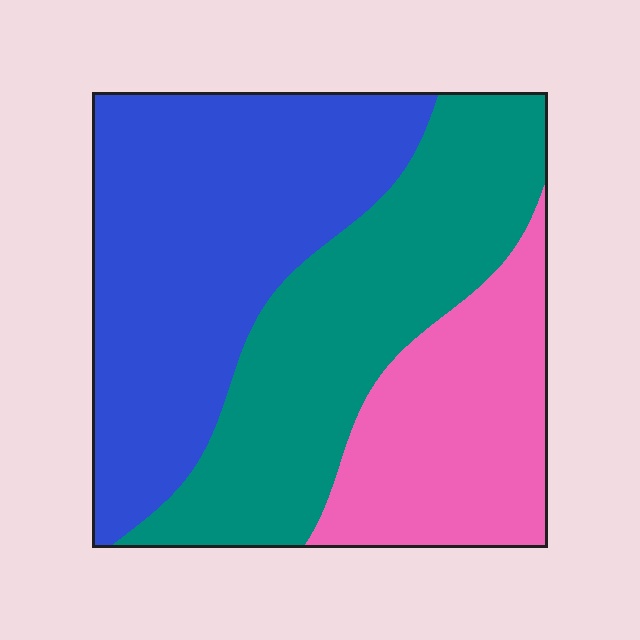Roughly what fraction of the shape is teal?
Teal takes up about one third (1/3) of the shape.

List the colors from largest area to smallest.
From largest to smallest: blue, teal, pink.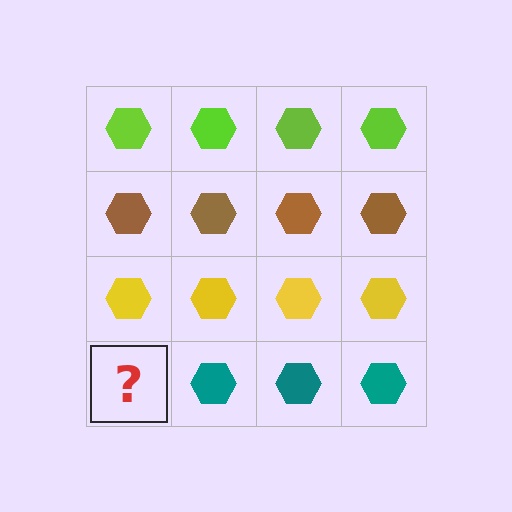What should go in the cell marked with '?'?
The missing cell should contain a teal hexagon.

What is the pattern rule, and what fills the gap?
The rule is that each row has a consistent color. The gap should be filled with a teal hexagon.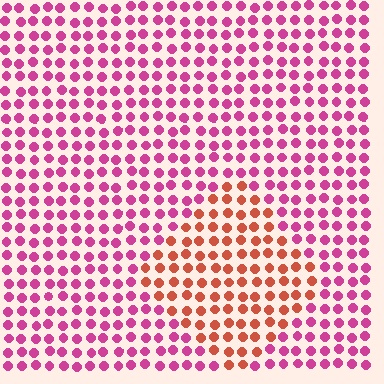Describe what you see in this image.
The image is filled with small magenta elements in a uniform arrangement. A diamond-shaped region is visible where the elements are tinted to a slightly different hue, forming a subtle color boundary.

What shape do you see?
I see a diamond.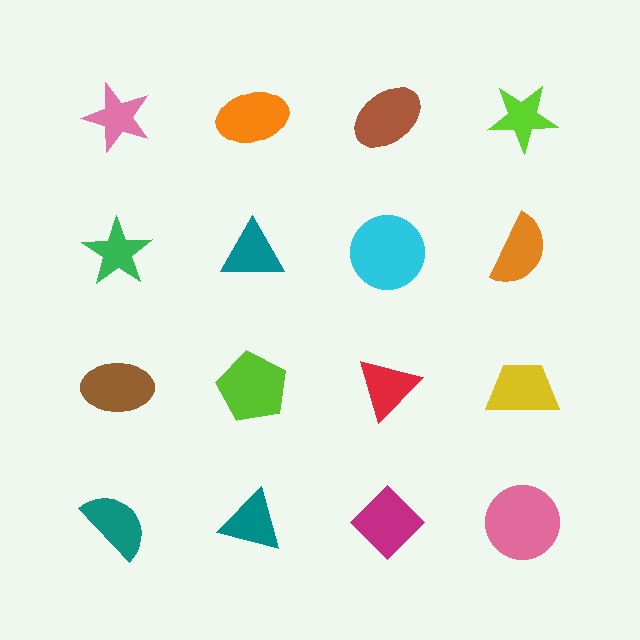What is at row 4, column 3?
A magenta diamond.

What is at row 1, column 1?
A pink star.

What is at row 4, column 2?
A teal triangle.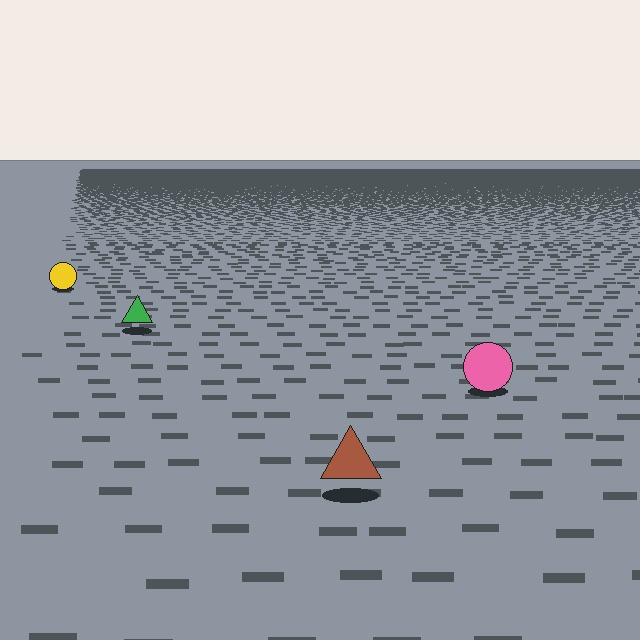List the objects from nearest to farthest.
From nearest to farthest: the brown triangle, the pink circle, the green triangle, the yellow circle.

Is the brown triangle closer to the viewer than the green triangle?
Yes. The brown triangle is closer — you can tell from the texture gradient: the ground texture is coarser near it.